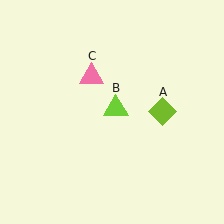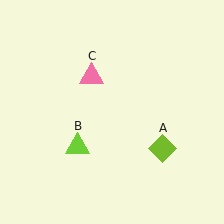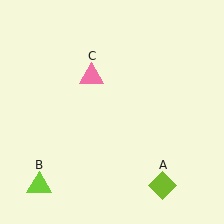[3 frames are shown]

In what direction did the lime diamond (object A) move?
The lime diamond (object A) moved down.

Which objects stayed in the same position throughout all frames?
Pink triangle (object C) remained stationary.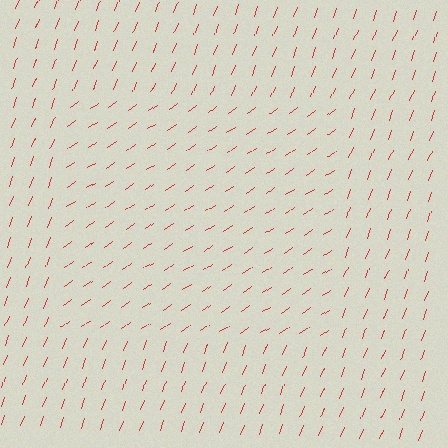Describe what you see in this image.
The image is filled with small red line segments. A rectangle region in the image has lines oriented differently from the surrounding lines, creating a visible texture boundary.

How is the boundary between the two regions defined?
The boundary is defined purely by a change in line orientation (approximately 35 degrees difference). All lines are the same color and thickness.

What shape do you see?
I see a rectangle.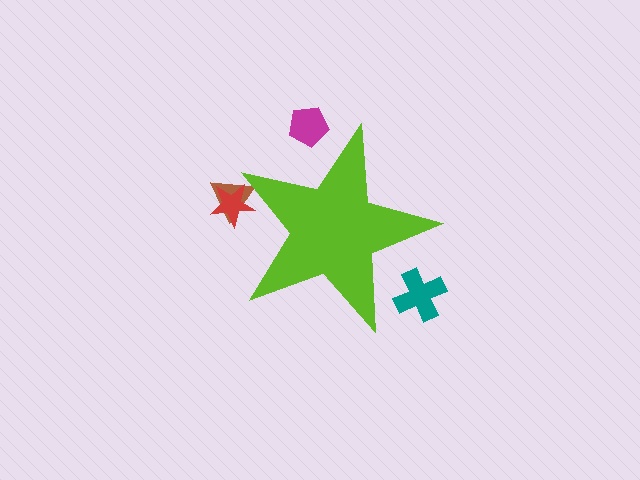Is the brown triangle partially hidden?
Yes, the brown triangle is partially hidden behind the lime star.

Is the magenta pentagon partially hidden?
Yes, the magenta pentagon is partially hidden behind the lime star.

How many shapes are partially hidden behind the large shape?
4 shapes are partially hidden.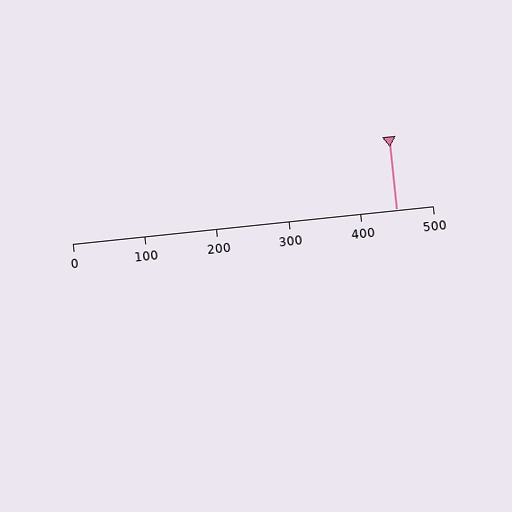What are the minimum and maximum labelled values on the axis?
The axis runs from 0 to 500.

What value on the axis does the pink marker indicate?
The marker indicates approximately 450.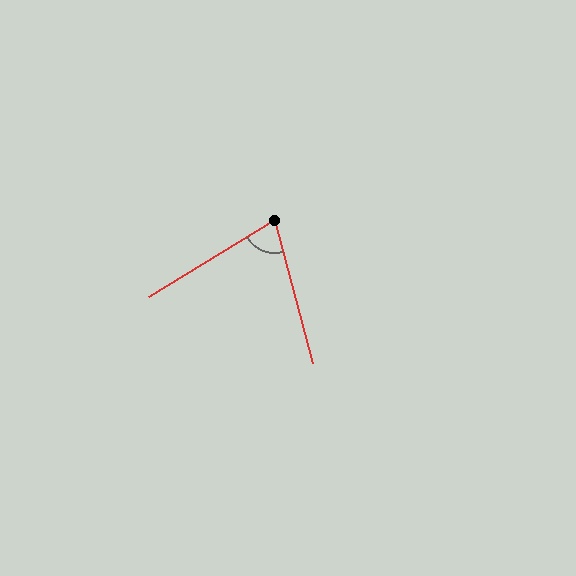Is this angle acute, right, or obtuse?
It is acute.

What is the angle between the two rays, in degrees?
Approximately 74 degrees.